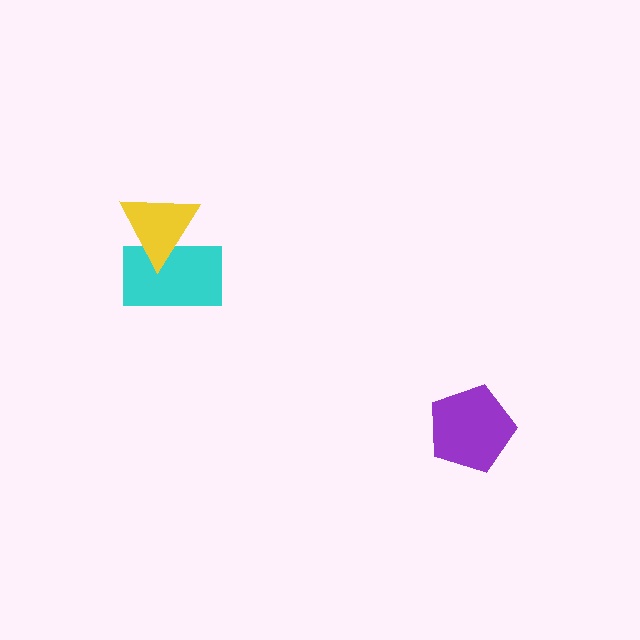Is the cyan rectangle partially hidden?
Yes, it is partially covered by another shape.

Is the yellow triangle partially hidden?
No, no other shape covers it.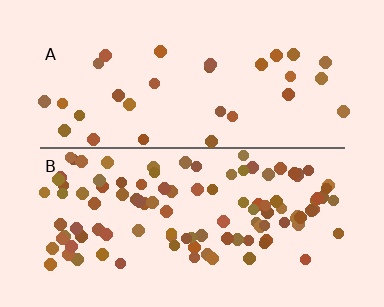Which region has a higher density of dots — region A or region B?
B (the bottom).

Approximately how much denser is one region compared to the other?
Approximately 3.4× — region B over region A.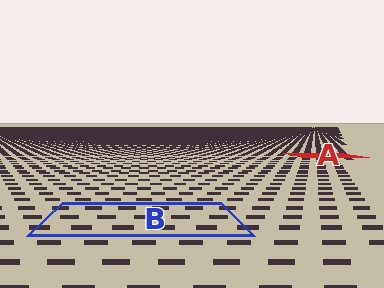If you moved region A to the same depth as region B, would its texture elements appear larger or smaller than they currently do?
They would appear larger. At a closer depth, the same texture elements are projected at a bigger on-screen size.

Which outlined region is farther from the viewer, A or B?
Region A is farther from the viewer — the texture elements inside it appear smaller and more densely packed.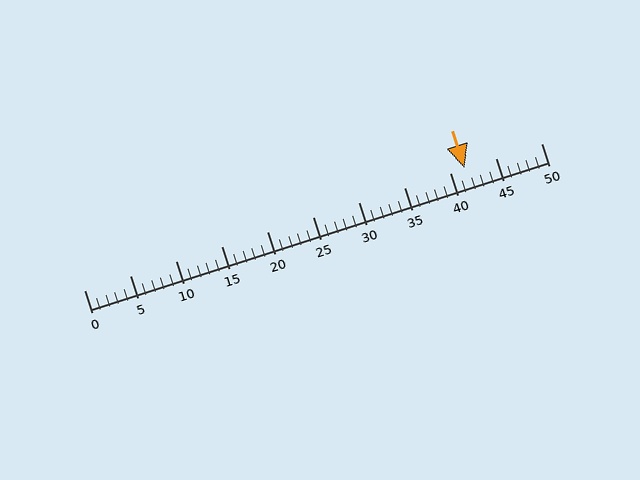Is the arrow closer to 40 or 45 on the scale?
The arrow is closer to 40.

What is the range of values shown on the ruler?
The ruler shows values from 0 to 50.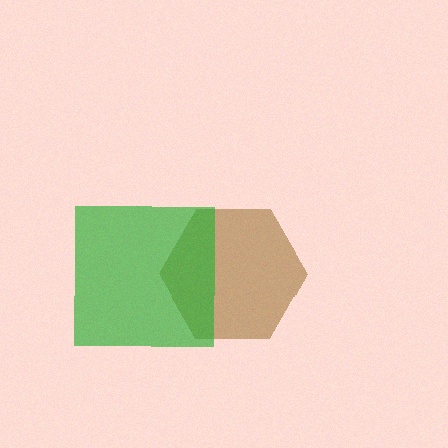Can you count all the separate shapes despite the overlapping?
Yes, there are 2 separate shapes.